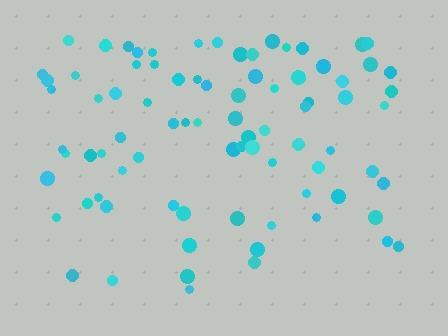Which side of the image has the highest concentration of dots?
The top.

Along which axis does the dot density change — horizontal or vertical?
Vertical.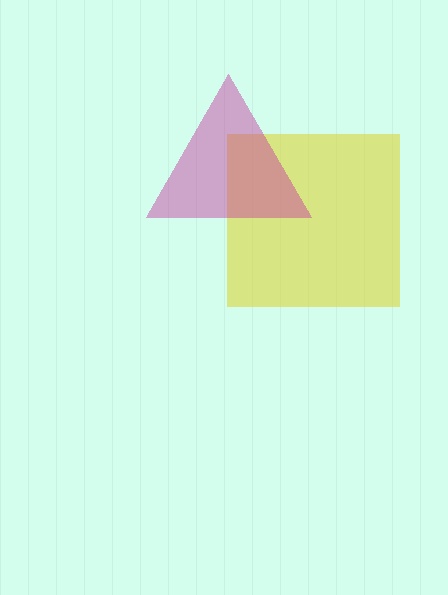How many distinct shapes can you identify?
There are 2 distinct shapes: a yellow square, a magenta triangle.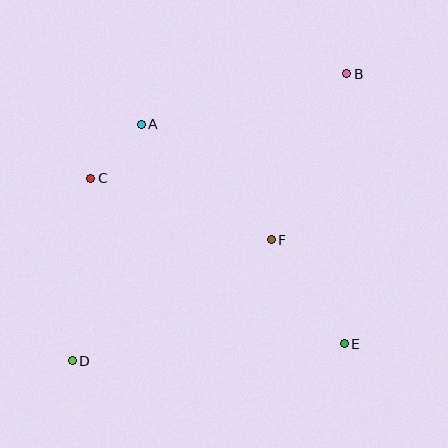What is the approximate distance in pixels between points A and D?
The distance between A and D is approximately 246 pixels.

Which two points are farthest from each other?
Points B and D are farthest from each other.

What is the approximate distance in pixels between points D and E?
The distance between D and E is approximately 273 pixels.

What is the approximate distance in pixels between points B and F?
The distance between B and F is approximately 183 pixels.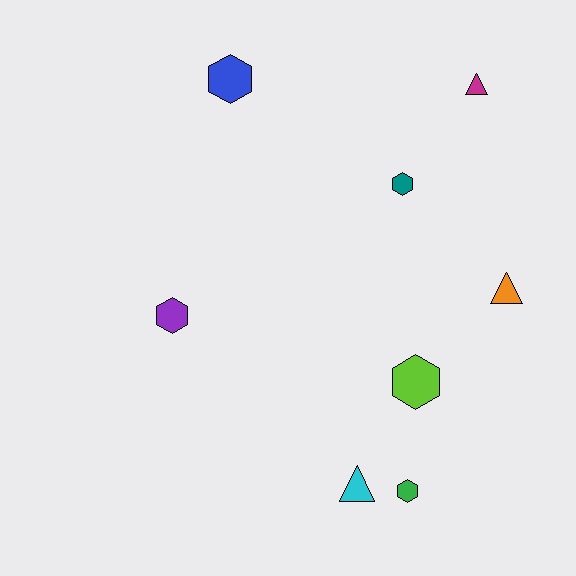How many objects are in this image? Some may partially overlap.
There are 8 objects.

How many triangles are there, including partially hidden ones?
There are 3 triangles.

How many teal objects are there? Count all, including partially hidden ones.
There is 1 teal object.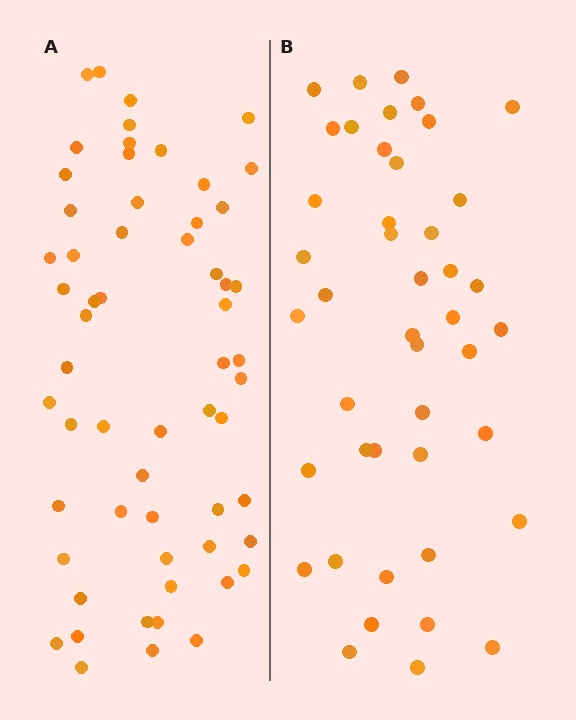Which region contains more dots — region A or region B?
Region A (the left region) has more dots.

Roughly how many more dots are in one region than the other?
Region A has approximately 15 more dots than region B.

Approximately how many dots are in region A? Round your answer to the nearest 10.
About 60 dots. (The exact count is 59, which rounds to 60.)